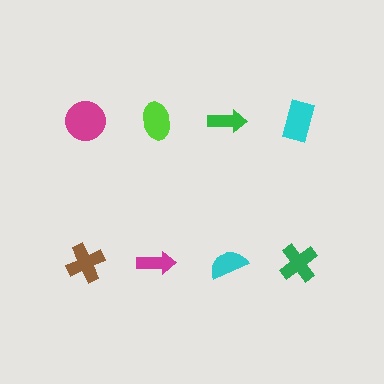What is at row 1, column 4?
A cyan rectangle.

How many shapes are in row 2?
4 shapes.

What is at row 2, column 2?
A magenta arrow.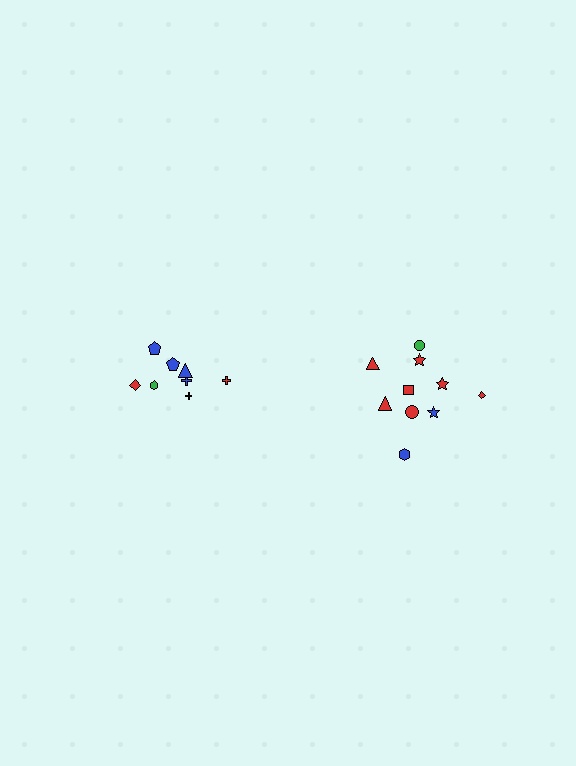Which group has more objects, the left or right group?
The right group.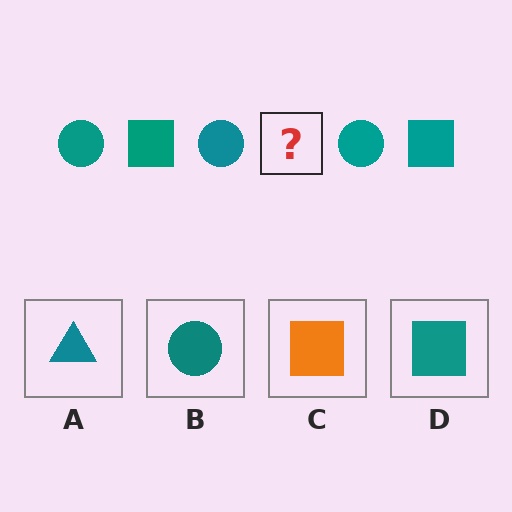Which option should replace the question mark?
Option D.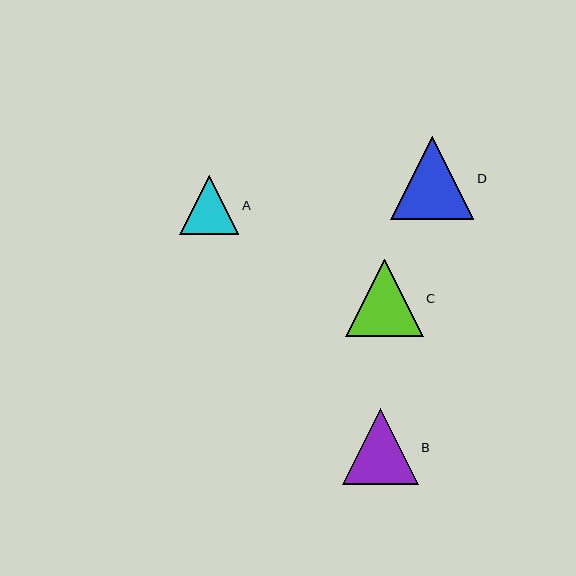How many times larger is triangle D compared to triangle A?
Triangle D is approximately 1.4 times the size of triangle A.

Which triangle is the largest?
Triangle D is the largest with a size of approximately 83 pixels.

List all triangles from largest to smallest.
From largest to smallest: D, C, B, A.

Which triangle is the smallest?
Triangle A is the smallest with a size of approximately 59 pixels.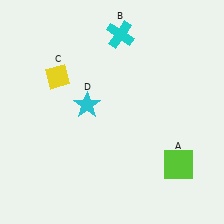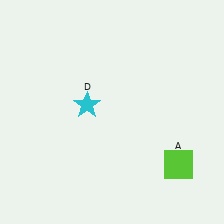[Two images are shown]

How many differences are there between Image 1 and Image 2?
There are 2 differences between the two images.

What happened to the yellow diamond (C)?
The yellow diamond (C) was removed in Image 2. It was in the top-left area of Image 1.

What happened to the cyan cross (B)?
The cyan cross (B) was removed in Image 2. It was in the top-right area of Image 1.